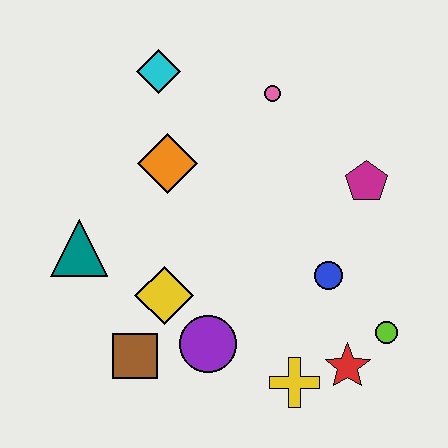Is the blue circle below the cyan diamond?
Yes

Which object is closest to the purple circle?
The yellow diamond is closest to the purple circle.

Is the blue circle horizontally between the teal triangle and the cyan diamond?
No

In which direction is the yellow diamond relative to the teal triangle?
The yellow diamond is to the right of the teal triangle.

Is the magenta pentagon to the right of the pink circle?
Yes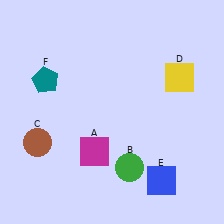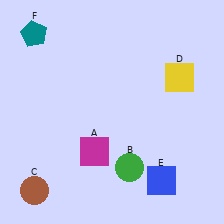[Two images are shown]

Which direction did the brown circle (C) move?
The brown circle (C) moved down.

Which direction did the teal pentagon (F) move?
The teal pentagon (F) moved up.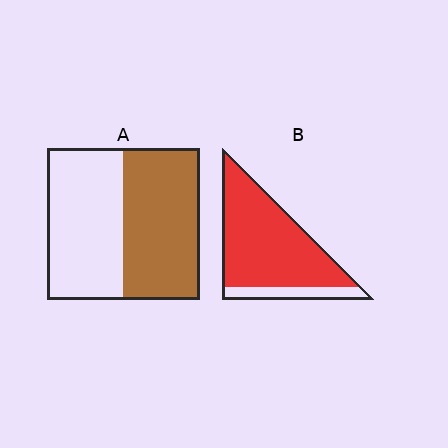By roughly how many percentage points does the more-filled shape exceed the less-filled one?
By roughly 35 percentage points (B over A).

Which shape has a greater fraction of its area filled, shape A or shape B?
Shape B.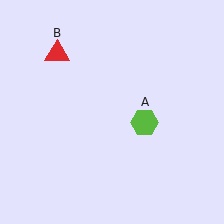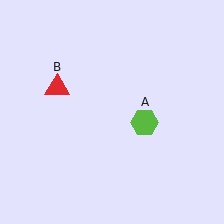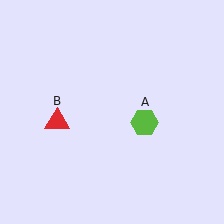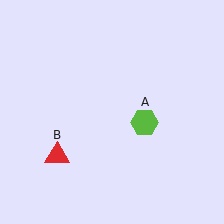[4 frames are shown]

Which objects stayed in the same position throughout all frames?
Lime hexagon (object A) remained stationary.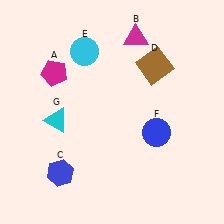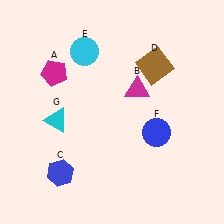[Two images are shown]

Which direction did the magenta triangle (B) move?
The magenta triangle (B) moved down.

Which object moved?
The magenta triangle (B) moved down.